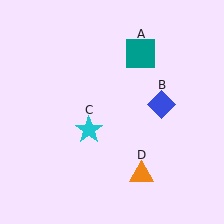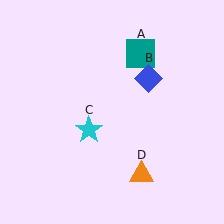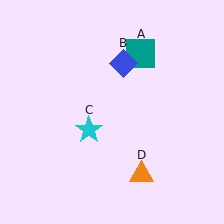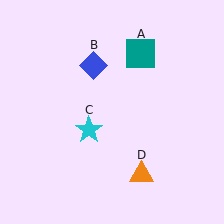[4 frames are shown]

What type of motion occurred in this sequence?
The blue diamond (object B) rotated counterclockwise around the center of the scene.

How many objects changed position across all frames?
1 object changed position: blue diamond (object B).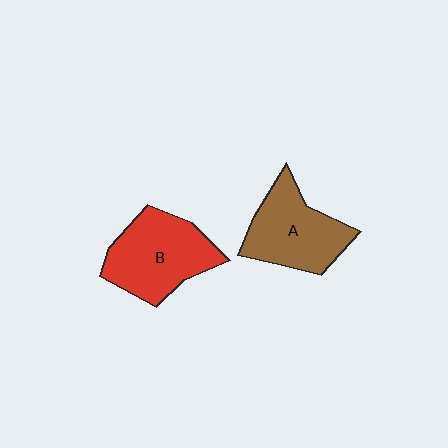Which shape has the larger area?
Shape B (red).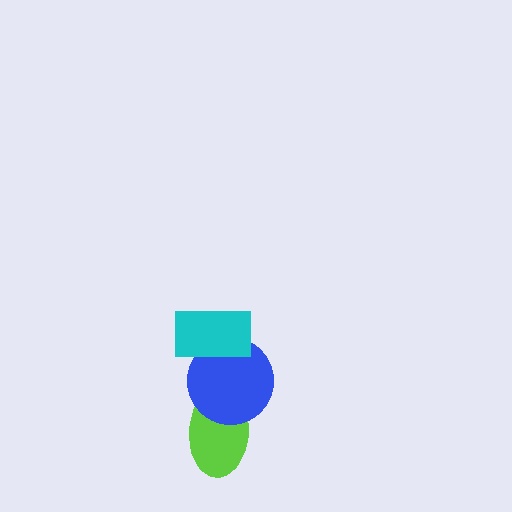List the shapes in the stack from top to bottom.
From top to bottom: the cyan rectangle, the blue circle, the lime ellipse.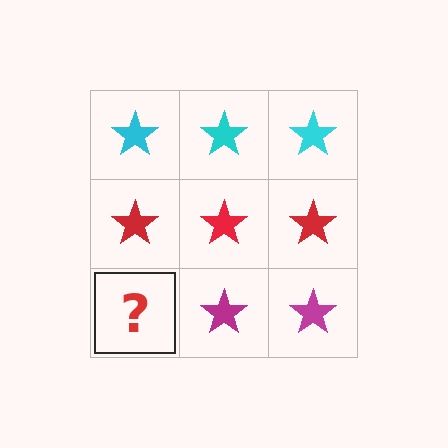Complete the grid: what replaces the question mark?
The question mark should be replaced with a magenta star.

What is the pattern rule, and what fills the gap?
The rule is that each row has a consistent color. The gap should be filled with a magenta star.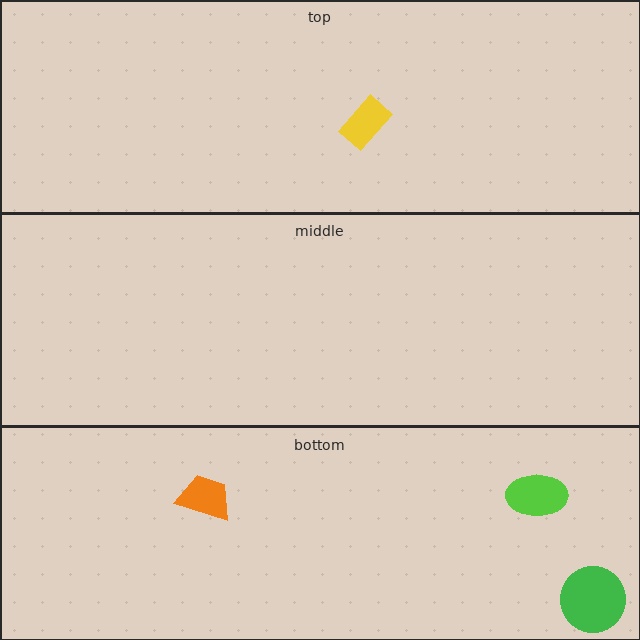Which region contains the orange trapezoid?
The bottom region.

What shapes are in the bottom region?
The green circle, the lime ellipse, the orange trapezoid.